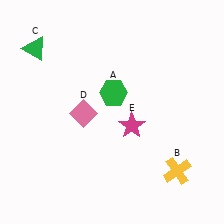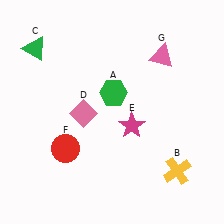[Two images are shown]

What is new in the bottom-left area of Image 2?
A red circle (F) was added in the bottom-left area of Image 2.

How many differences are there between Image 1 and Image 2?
There are 2 differences between the two images.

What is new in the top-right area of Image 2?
A pink triangle (G) was added in the top-right area of Image 2.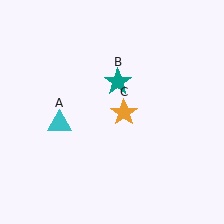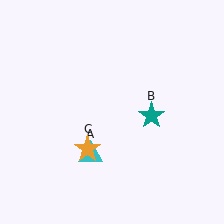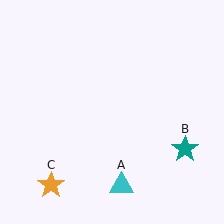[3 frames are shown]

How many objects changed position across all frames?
3 objects changed position: cyan triangle (object A), teal star (object B), orange star (object C).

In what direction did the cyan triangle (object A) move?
The cyan triangle (object A) moved down and to the right.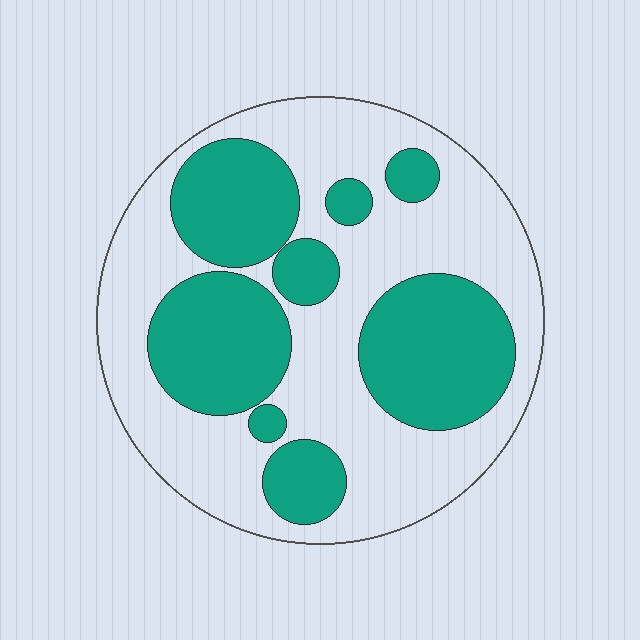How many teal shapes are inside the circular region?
8.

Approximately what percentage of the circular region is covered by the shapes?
Approximately 40%.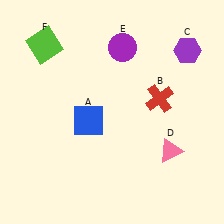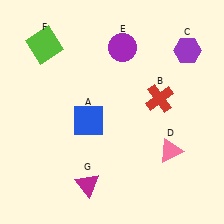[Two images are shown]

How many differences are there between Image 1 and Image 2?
There is 1 difference between the two images.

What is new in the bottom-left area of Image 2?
A magenta triangle (G) was added in the bottom-left area of Image 2.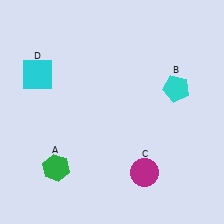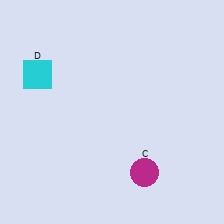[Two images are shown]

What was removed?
The green hexagon (A), the cyan pentagon (B) were removed in Image 2.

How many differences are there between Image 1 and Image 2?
There are 2 differences between the two images.